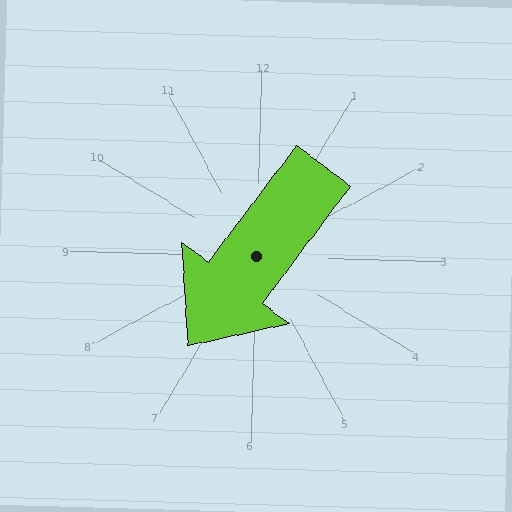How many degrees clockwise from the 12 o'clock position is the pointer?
Approximately 215 degrees.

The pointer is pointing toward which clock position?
Roughly 7 o'clock.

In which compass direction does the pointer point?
Southwest.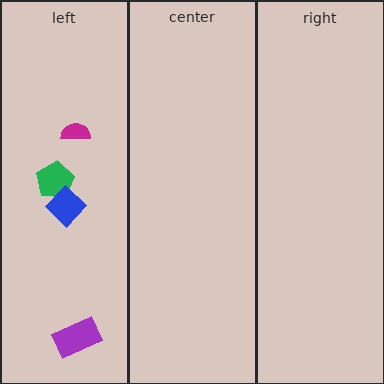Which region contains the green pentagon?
The left region.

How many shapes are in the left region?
4.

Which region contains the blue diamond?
The left region.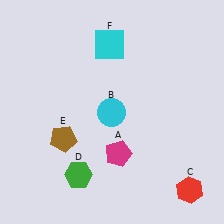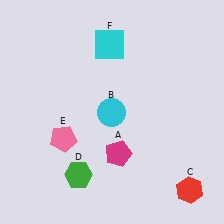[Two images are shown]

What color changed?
The pentagon (E) changed from brown in Image 1 to pink in Image 2.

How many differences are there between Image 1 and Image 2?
There is 1 difference between the two images.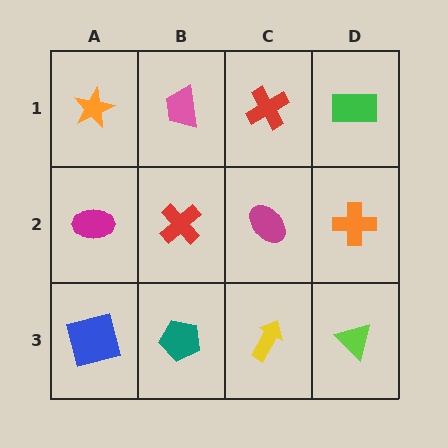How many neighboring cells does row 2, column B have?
4.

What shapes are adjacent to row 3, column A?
A magenta ellipse (row 2, column A), a teal pentagon (row 3, column B).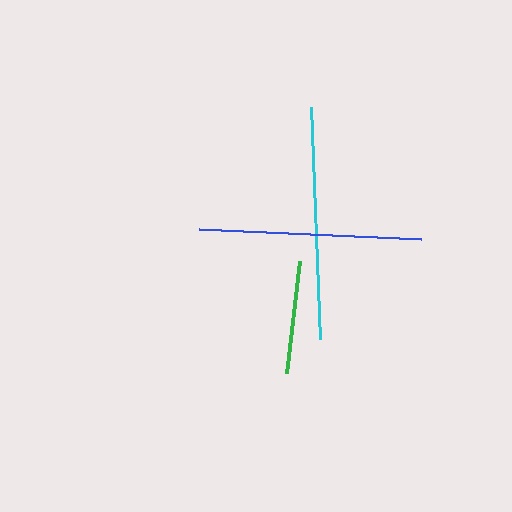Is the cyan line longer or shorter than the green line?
The cyan line is longer than the green line.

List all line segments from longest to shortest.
From longest to shortest: cyan, blue, green.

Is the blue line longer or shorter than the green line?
The blue line is longer than the green line.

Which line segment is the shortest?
The green line is the shortest at approximately 113 pixels.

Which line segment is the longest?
The cyan line is the longest at approximately 233 pixels.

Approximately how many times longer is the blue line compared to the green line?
The blue line is approximately 2.0 times the length of the green line.